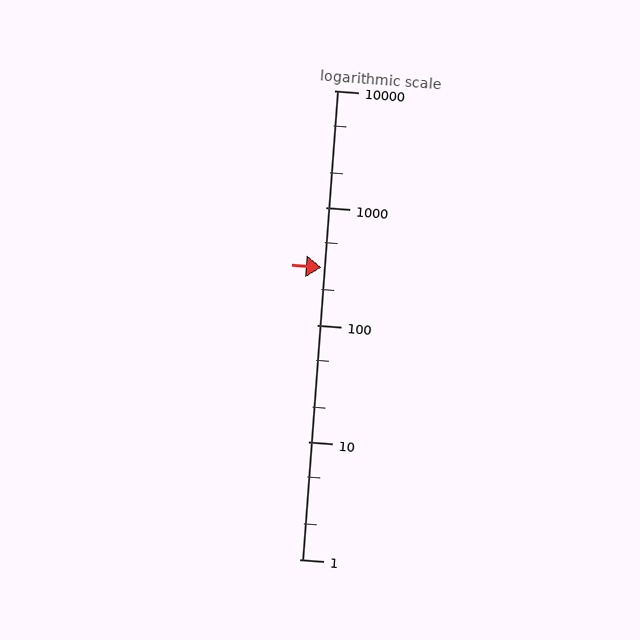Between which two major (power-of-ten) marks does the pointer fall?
The pointer is between 100 and 1000.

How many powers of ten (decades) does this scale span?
The scale spans 4 decades, from 1 to 10000.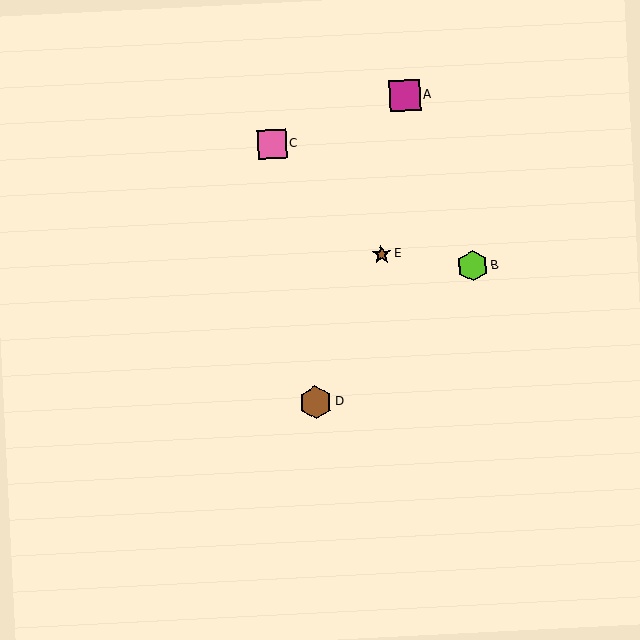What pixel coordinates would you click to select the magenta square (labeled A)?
Click at (405, 96) to select the magenta square A.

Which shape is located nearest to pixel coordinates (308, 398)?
The brown hexagon (labeled D) at (316, 402) is nearest to that location.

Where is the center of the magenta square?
The center of the magenta square is at (405, 96).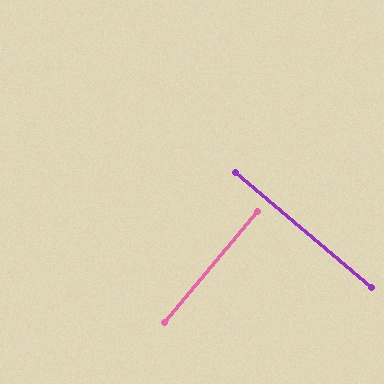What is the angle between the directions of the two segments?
Approximately 90 degrees.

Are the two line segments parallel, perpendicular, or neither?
Perpendicular — they meet at approximately 90°.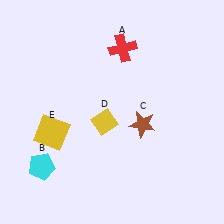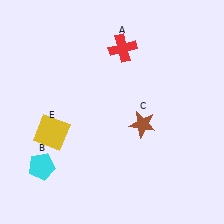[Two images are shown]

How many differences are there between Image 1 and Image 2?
There is 1 difference between the two images.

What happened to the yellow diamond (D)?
The yellow diamond (D) was removed in Image 2. It was in the bottom-left area of Image 1.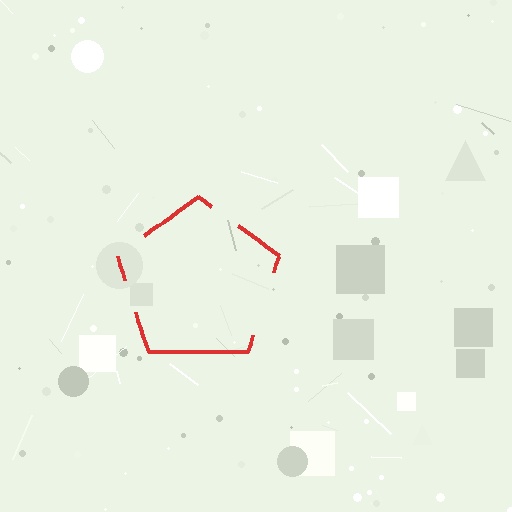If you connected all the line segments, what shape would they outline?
They would outline a pentagon.